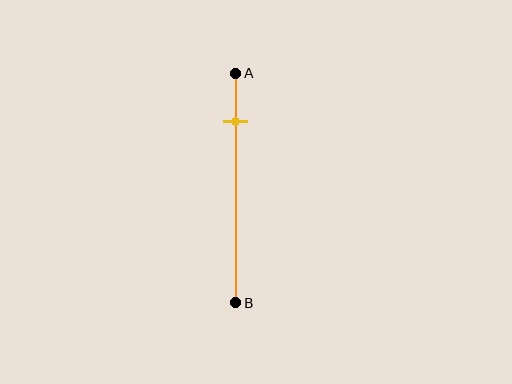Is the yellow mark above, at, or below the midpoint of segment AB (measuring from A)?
The yellow mark is above the midpoint of segment AB.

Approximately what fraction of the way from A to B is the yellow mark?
The yellow mark is approximately 20% of the way from A to B.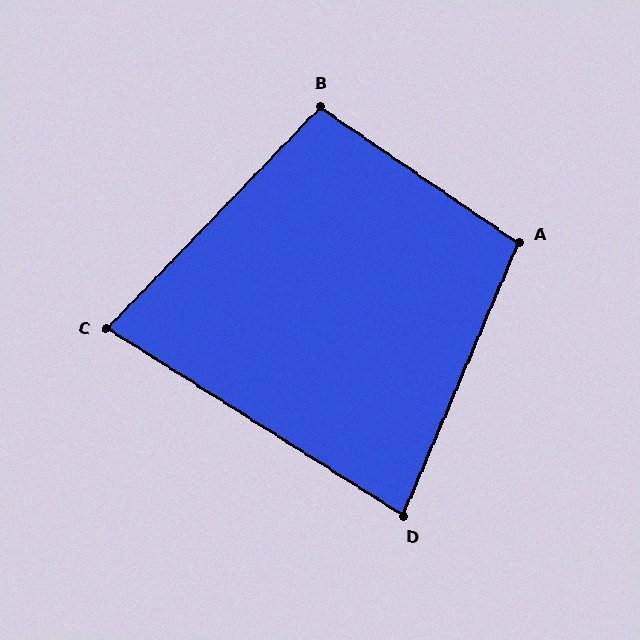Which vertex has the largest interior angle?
A, at approximately 102 degrees.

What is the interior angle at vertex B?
Approximately 99 degrees (obtuse).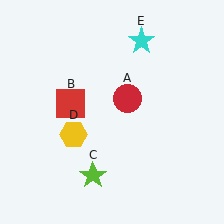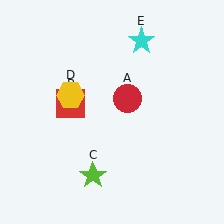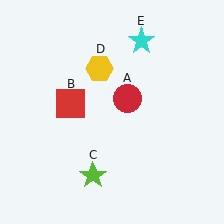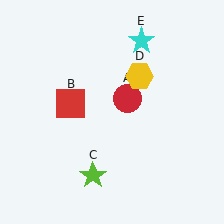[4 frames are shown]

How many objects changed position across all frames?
1 object changed position: yellow hexagon (object D).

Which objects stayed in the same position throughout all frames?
Red circle (object A) and red square (object B) and lime star (object C) and cyan star (object E) remained stationary.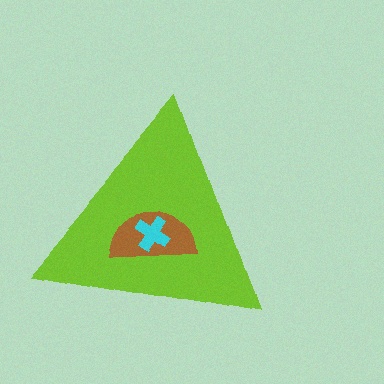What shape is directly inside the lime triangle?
The brown semicircle.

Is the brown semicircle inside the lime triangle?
Yes.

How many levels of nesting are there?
3.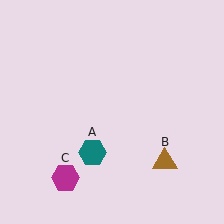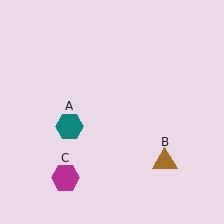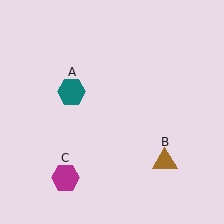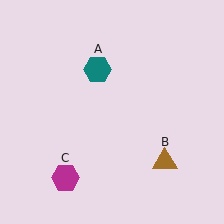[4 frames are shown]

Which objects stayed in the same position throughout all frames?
Brown triangle (object B) and magenta hexagon (object C) remained stationary.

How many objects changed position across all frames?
1 object changed position: teal hexagon (object A).